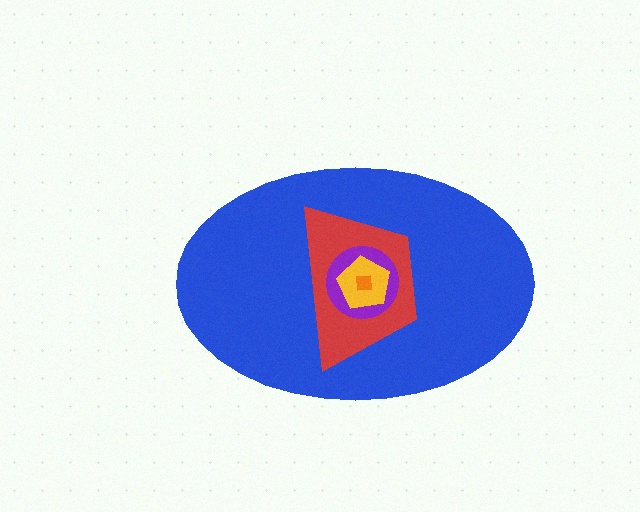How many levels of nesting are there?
5.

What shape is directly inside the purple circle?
The yellow pentagon.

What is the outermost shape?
The blue ellipse.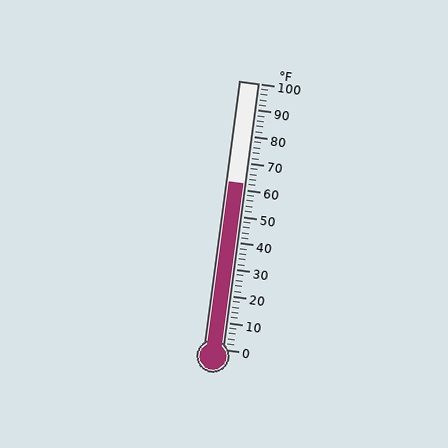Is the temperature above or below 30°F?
The temperature is above 30°F.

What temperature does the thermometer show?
The thermometer shows approximately 62°F.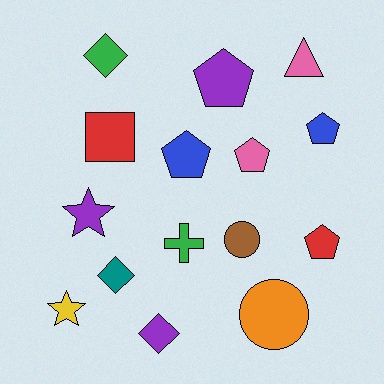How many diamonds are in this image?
There are 3 diamonds.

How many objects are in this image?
There are 15 objects.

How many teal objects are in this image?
There is 1 teal object.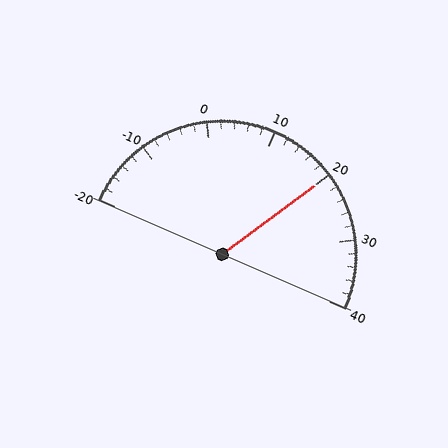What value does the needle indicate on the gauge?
The needle indicates approximately 20.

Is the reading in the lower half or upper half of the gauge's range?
The reading is in the upper half of the range (-20 to 40).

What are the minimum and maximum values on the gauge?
The gauge ranges from -20 to 40.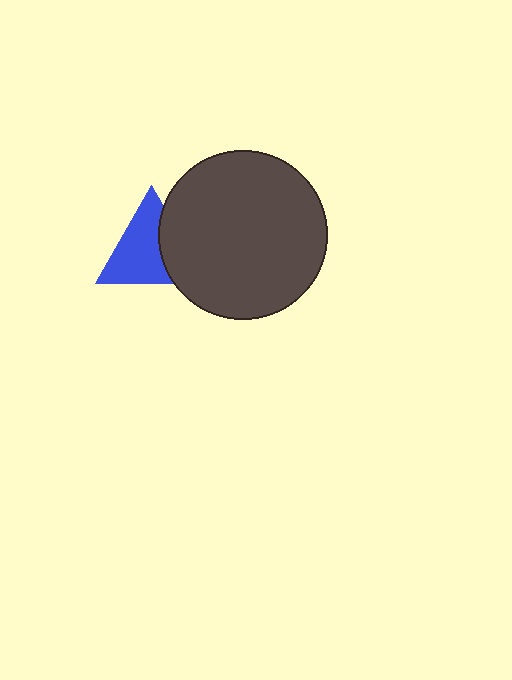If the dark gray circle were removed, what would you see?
You would see the complete blue triangle.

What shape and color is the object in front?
The object in front is a dark gray circle.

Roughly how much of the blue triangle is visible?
Most of it is visible (roughly 66%).